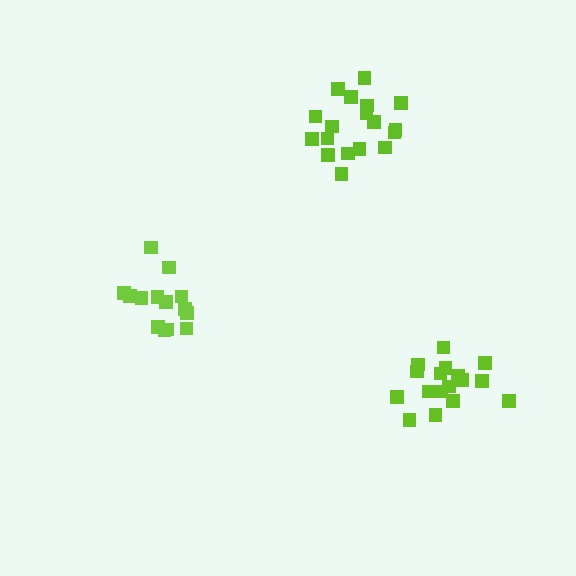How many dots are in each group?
Group 1: 18 dots, Group 2: 17 dots, Group 3: 14 dots (49 total).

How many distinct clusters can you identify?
There are 3 distinct clusters.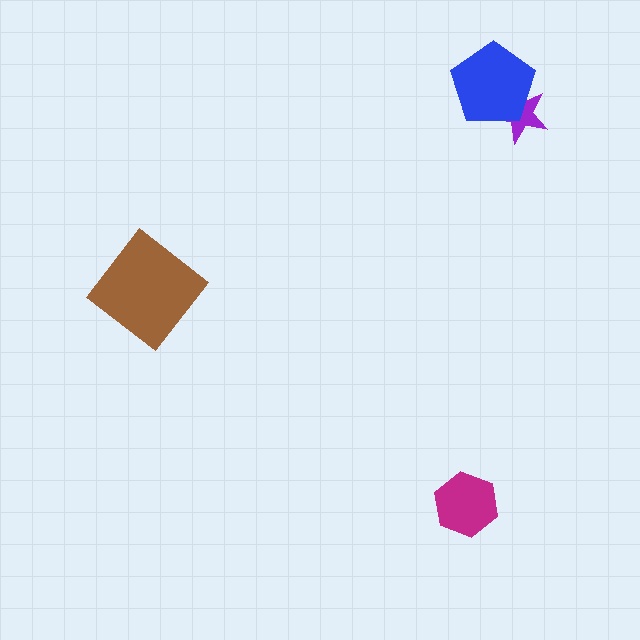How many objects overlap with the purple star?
1 object overlaps with the purple star.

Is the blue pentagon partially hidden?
No, no other shape covers it.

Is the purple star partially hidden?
Yes, it is partially covered by another shape.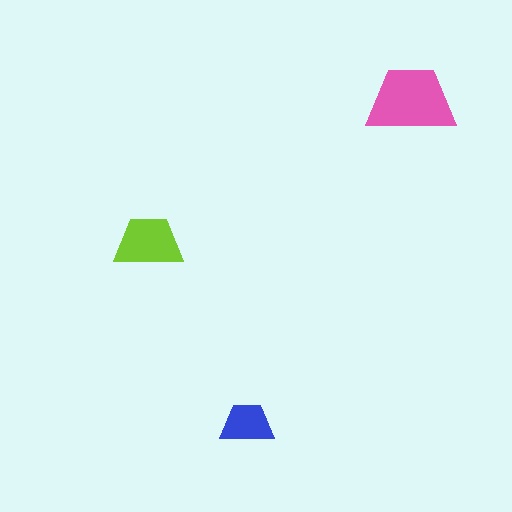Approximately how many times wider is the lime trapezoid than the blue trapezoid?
About 1.5 times wider.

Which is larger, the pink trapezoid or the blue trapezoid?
The pink one.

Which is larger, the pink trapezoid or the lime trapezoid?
The pink one.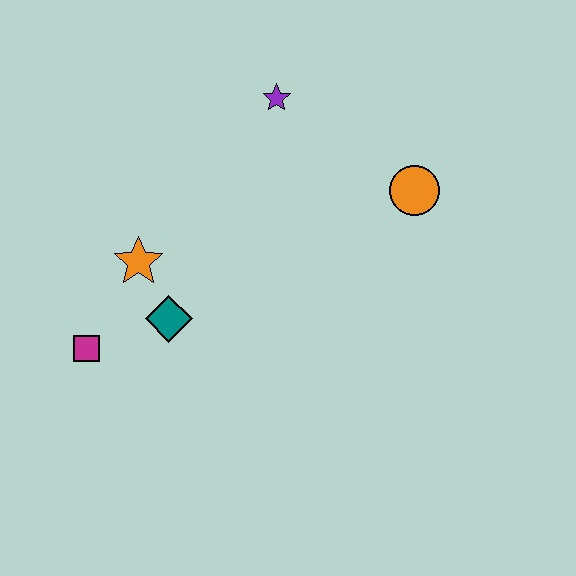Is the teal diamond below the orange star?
Yes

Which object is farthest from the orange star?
The orange circle is farthest from the orange star.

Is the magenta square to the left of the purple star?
Yes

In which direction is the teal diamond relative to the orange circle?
The teal diamond is to the left of the orange circle.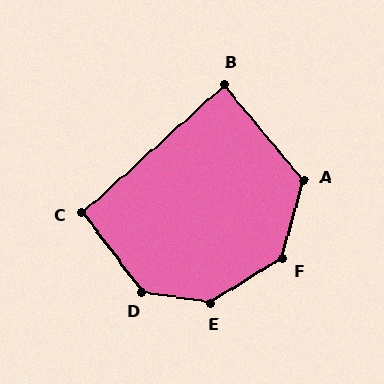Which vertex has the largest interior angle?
E, at approximately 140 degrees.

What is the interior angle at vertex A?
Approximately 125 degrees (obtuse).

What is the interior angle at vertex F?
Approximately 137 degrees (obtuse).